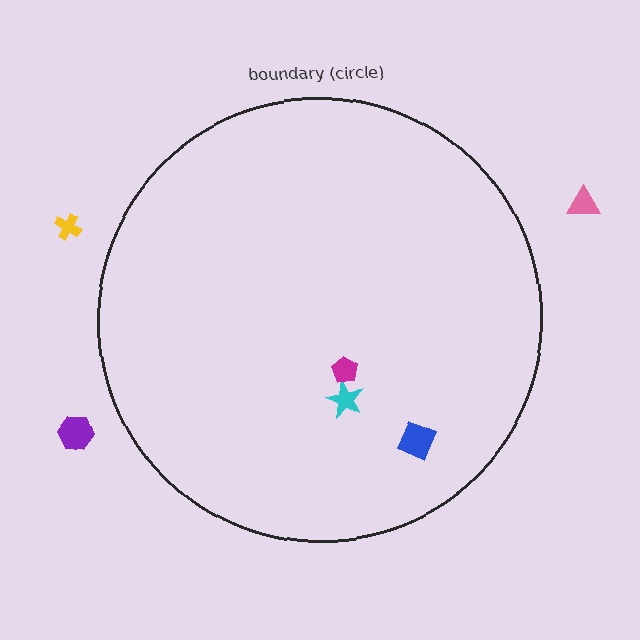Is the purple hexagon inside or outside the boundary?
Outside.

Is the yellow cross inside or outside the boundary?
Outside.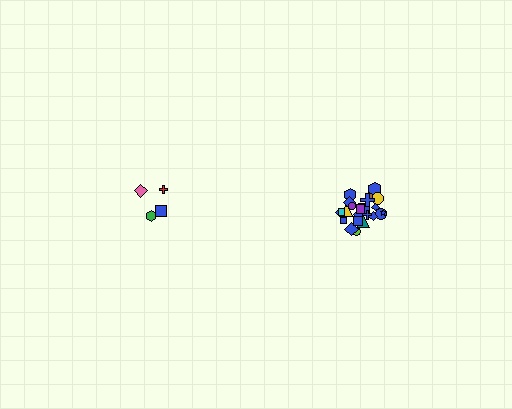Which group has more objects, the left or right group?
The right group.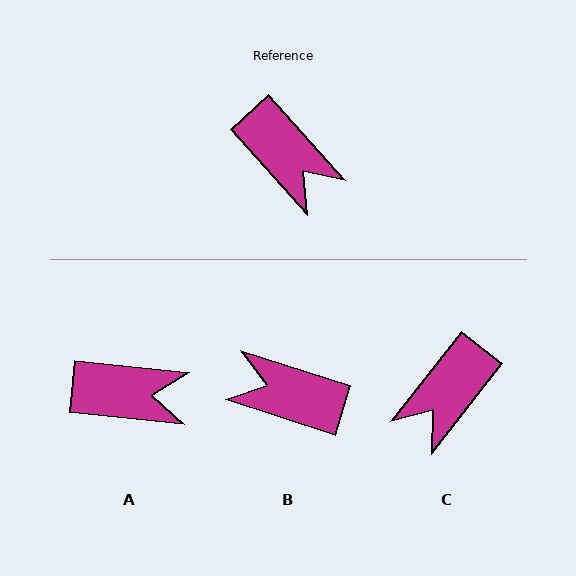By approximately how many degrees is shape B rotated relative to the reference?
Approximately 150 degrees clockwise.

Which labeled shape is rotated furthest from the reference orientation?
B, about 150 degrees away.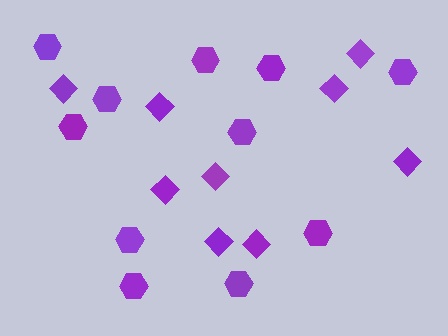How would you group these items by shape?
There are 2 groups: one group of diamonds (9) and one group of hexagons (11).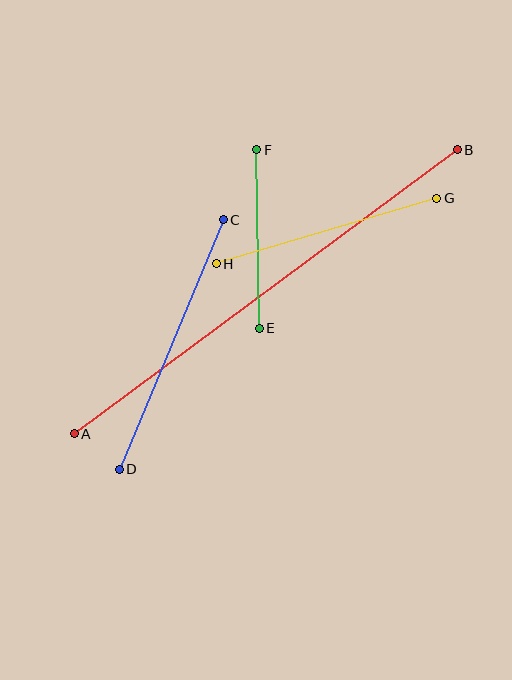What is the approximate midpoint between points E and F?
The midpoint is at approximately (258, 239) pixels.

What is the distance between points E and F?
The distance is approximately 178 pixels.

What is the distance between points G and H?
The distance is approximately 230 pixels.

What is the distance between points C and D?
The distance is approximately 270 pixels.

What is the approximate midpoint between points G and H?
The midpoint is at approximately (326, 231) pixels.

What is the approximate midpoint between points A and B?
The midpoint is at approximately (266, 292) pixels.